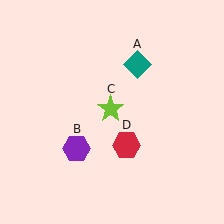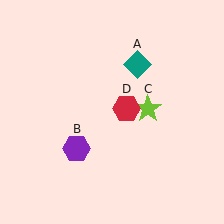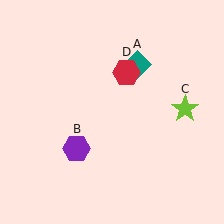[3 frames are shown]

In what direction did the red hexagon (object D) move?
The red hexagon (object D) moved up.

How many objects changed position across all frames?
2 objects changed position: lime star (object C), red hexagon (object D).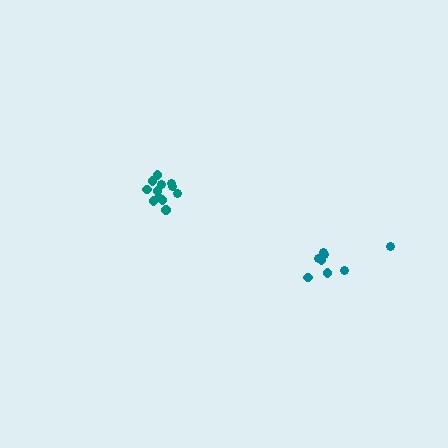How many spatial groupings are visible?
There are 2 spatial groupings.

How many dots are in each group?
Group 1: 8 dots, Group 2: 12 dots (20 total).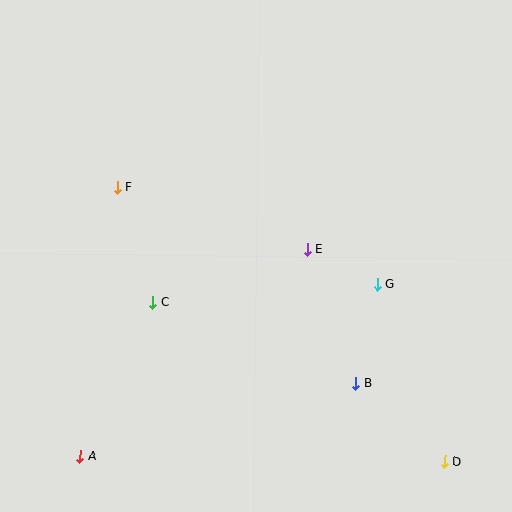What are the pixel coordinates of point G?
Point G is at (377, 284).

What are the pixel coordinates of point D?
Point D is at (445, 462).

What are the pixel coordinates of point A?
Point A is at (80, 456).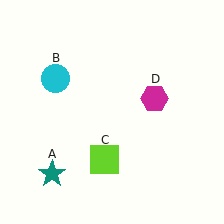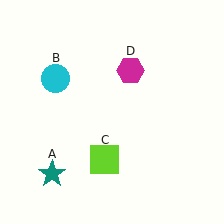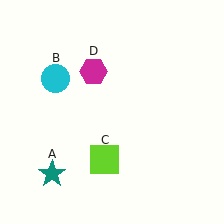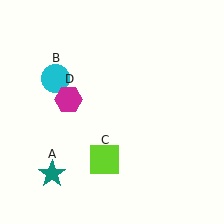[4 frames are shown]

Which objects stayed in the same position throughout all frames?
Teal star (object A) and cyan circle (object B) and lime square (object C) remained stationary.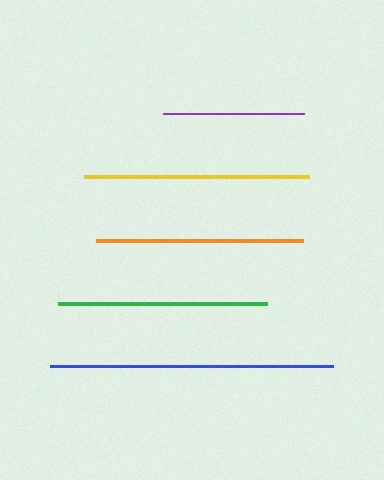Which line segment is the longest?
The blue line is the longest at approximately 283 pixels.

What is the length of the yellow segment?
The yellow segment is approximately 225 pixels long.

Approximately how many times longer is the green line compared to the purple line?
The green line is approximately 1.5 times the length of the purple line.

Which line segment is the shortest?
The purple line is the shortest at approximately 141 pixels.